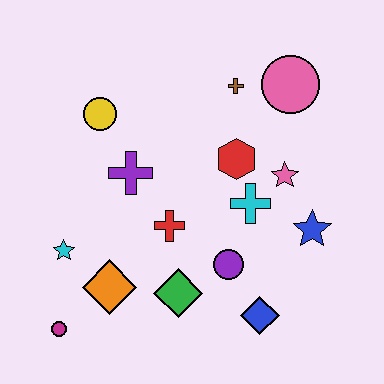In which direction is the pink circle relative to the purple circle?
The pink circle is above the purple circle.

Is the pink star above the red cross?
Yes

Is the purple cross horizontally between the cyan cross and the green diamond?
No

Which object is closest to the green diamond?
The purple circle is closest to the green diamond.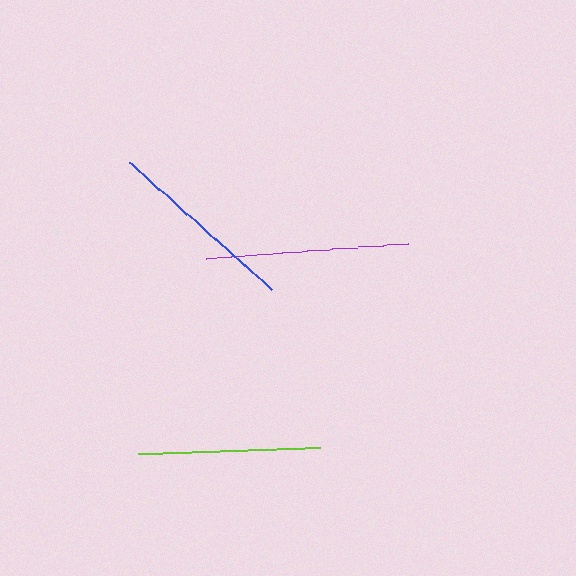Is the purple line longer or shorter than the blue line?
The purple line is longer than the blue line.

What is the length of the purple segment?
The purple segment is approximately 202 pixels long.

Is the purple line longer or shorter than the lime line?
The purple line is longer than the lime line.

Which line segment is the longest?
The purple line is the longest at approximately 202 pixels.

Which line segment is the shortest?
The lime line is the shortest at approximately 182 pixels.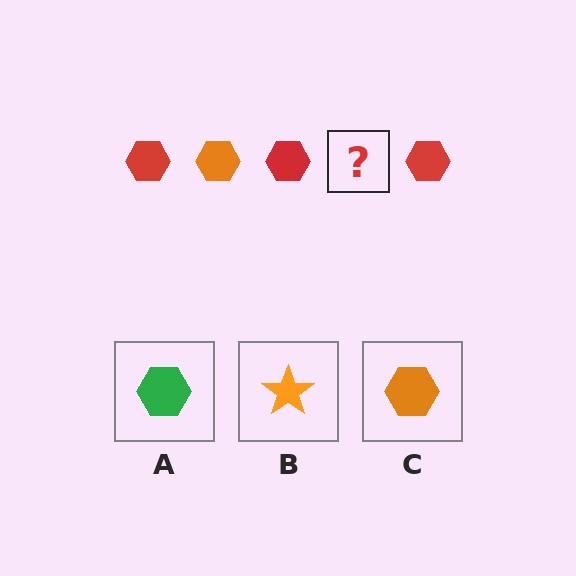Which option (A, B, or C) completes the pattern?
C.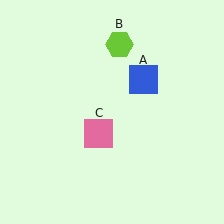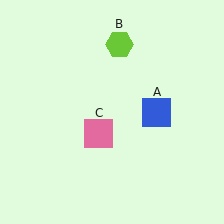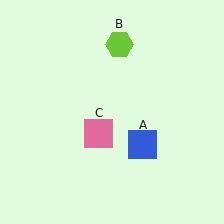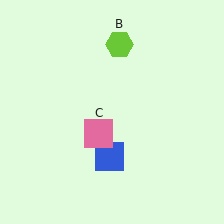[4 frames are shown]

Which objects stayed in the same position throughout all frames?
Lime hexagon (object B) and pink square (object C) remained stationary.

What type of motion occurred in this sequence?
The blue square (object A) rotated clockwise around the center of the scene.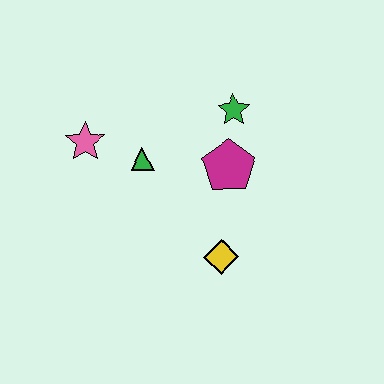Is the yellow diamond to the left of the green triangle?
No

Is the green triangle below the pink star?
Yes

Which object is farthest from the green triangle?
The yellow diamond is farthest from the green triangle.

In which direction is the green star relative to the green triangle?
The green star is to the right of the green triangle.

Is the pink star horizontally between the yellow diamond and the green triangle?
No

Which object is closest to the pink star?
The green triangle is closest to the pink star.